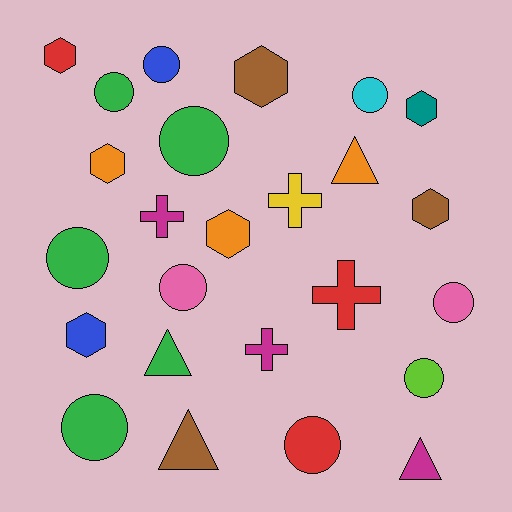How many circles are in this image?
There are 10 circles.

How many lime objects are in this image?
There is 1 lime object.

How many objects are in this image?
There are 25 objects.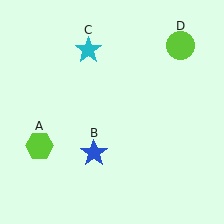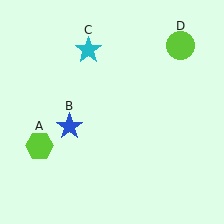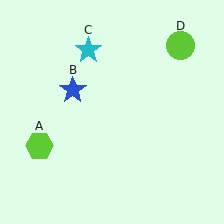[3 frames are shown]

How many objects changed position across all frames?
1 object changed position: blue star (object B).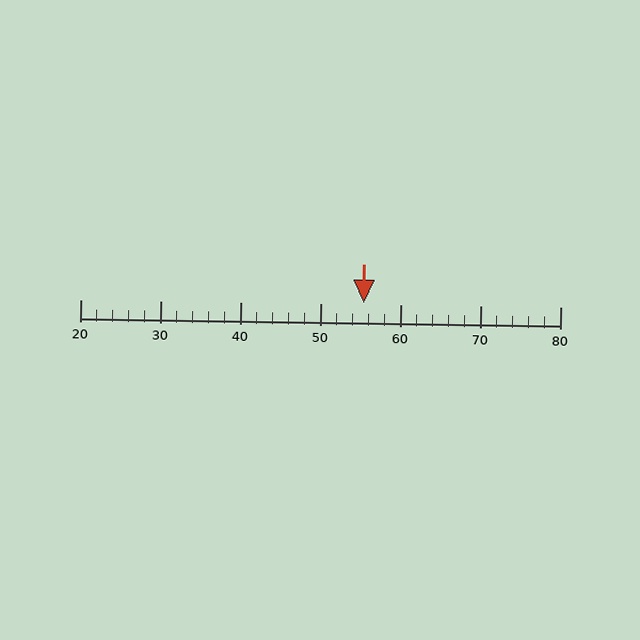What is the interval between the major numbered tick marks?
The major tick marks are spaced 10 units apart.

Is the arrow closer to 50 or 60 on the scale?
The arrow is closer to 60.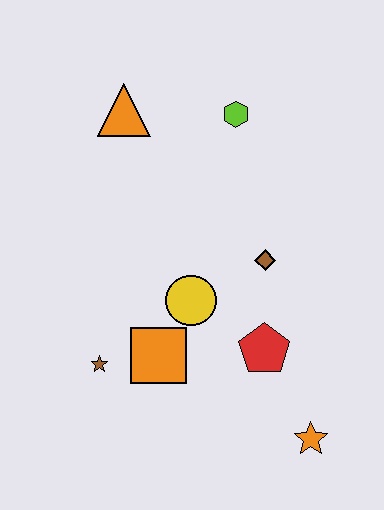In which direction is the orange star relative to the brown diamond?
The orange star is below the brown diamond.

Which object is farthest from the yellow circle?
The orange triangle is farthest from the yellow circle.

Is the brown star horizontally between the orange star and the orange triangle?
No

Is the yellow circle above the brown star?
Yes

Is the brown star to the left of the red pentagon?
Yes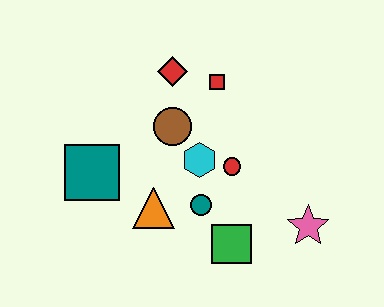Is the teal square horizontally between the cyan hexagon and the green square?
No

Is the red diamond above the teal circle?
Yes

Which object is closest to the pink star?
The green square is closest to the pink star.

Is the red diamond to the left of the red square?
Yes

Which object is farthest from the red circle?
The teal square is farthest from the red circle.